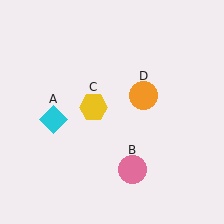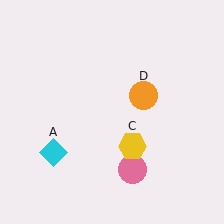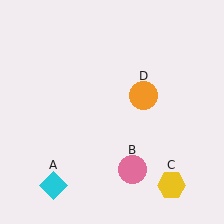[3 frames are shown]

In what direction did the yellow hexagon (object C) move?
The yellow hexagon (object C) moved down and to the right.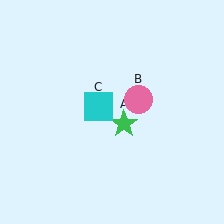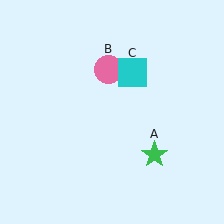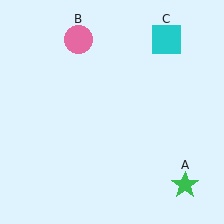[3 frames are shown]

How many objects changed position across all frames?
3 objects changed position: green star (object A), pink circle (object B), cyan square (object C).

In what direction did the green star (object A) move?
The green star (object A) moved down and to the right.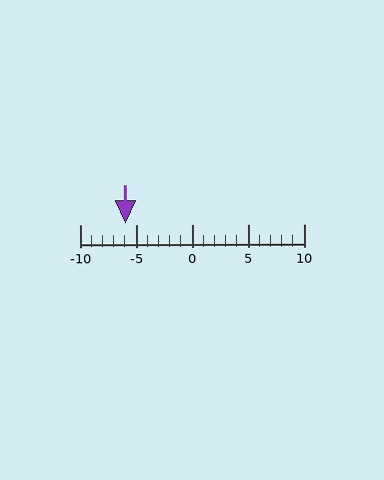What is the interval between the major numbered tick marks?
The major tick marks are spaced 5 units apart.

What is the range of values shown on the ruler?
The ruler shows values from -10 to 10.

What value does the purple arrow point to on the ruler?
The purple arrow points to approximately -6.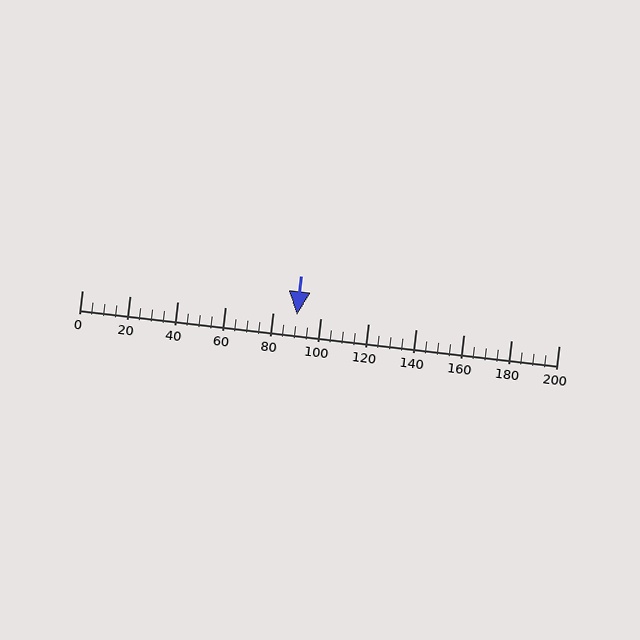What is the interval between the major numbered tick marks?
The major tick marks are spaced 20 units apart.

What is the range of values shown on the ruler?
The ruler shows values from 0 to 200.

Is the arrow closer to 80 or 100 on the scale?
The arrow is closer to 100.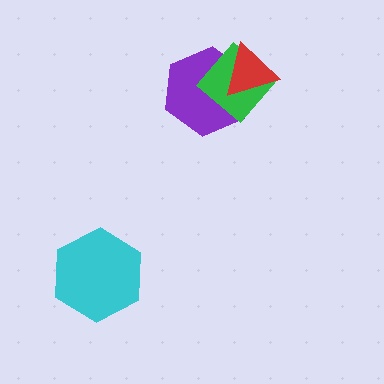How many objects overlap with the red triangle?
2 objects overlap with the red triangle.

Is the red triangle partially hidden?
No, no other shape covers it.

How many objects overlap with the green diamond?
2 objects overlap with the green diamond.